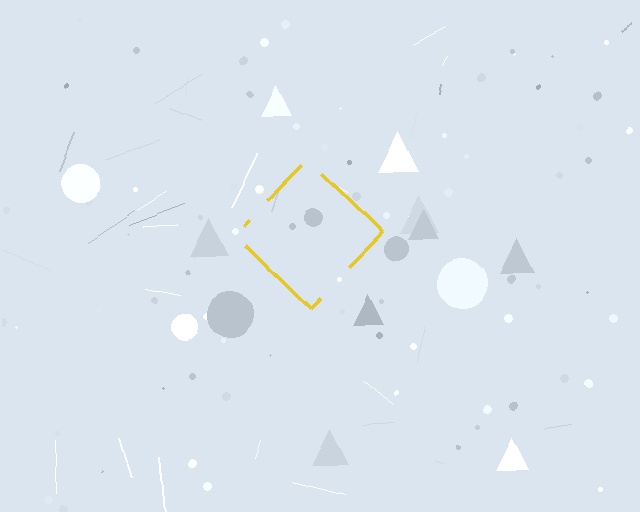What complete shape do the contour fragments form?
The contour fragments form a diamond.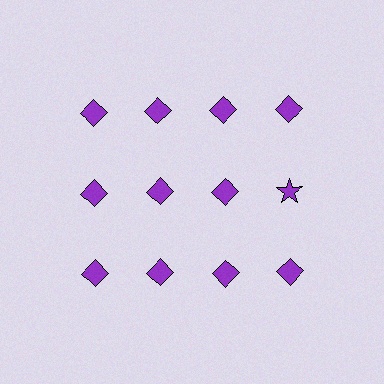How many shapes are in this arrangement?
There are 12 shapes arranged in a grid pattern.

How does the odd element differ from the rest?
It has a different shape: star instead of diamond.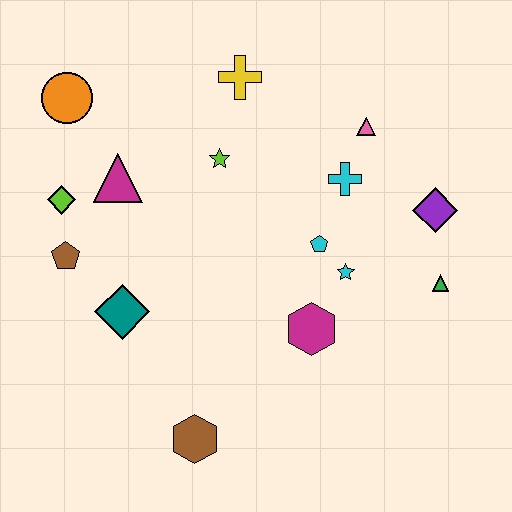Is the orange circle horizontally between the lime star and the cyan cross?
No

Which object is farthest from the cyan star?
The orange circle is farthest from the cyan star.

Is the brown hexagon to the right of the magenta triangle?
Yes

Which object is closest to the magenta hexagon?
The cyan star is closest to the magenta hexagon.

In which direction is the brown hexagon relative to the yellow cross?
The brown hexagon is below the yellow cross.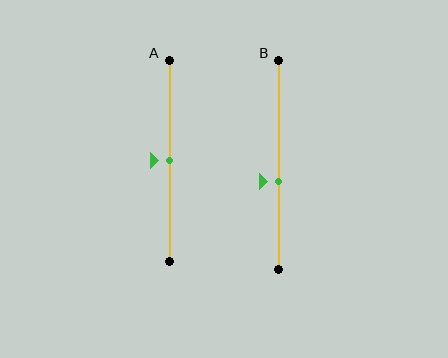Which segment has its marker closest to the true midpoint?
Segment A has its marker closest to the true midpoint.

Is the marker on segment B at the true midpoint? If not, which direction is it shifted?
No, the marker on segment B is shifted downward by about 8% of the segment length.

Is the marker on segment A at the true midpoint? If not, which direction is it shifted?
Yes, the marker on segment A is at the true midpoint.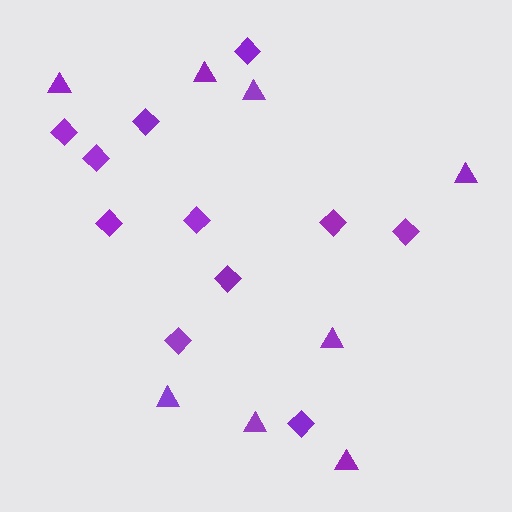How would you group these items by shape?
There are 2 groups: one group of triangles (8) and one group of diamonds (11).